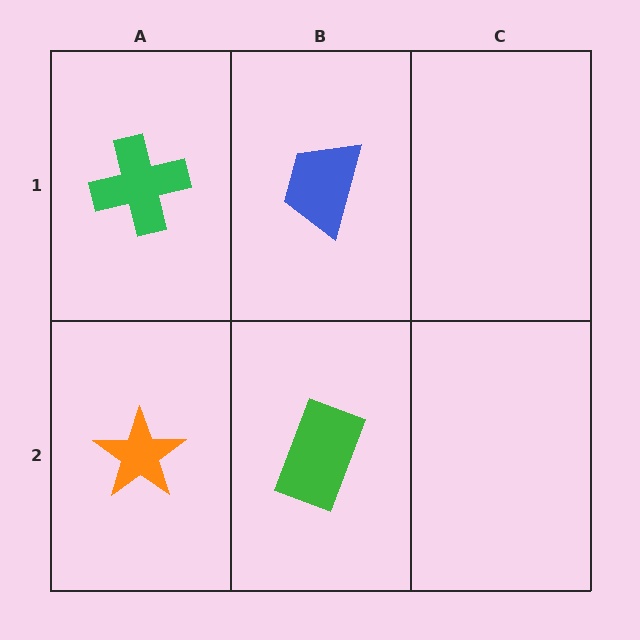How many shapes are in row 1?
2 shapes.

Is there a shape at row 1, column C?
No, that cell is empty.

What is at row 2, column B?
A green rectangle.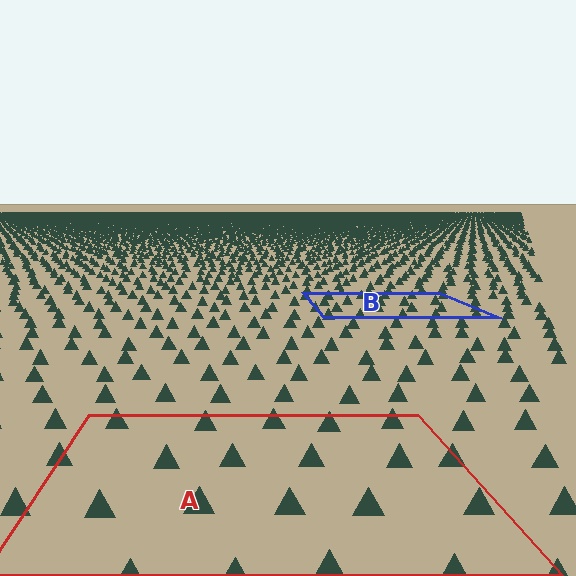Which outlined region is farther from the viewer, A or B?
Region B is farther from the viewer — the texture elements inside it appear smaller and more densely packed.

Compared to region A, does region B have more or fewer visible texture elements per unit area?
Region B has more texture elements per unit area — they are packed more densely because it is farther away.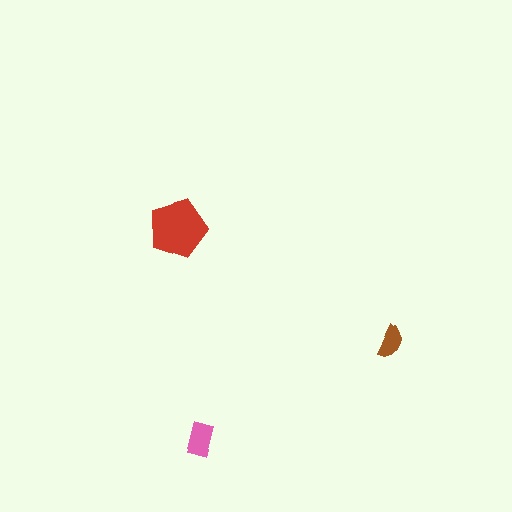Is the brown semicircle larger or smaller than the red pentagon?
Smaller.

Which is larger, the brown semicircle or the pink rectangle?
The pink rectangle.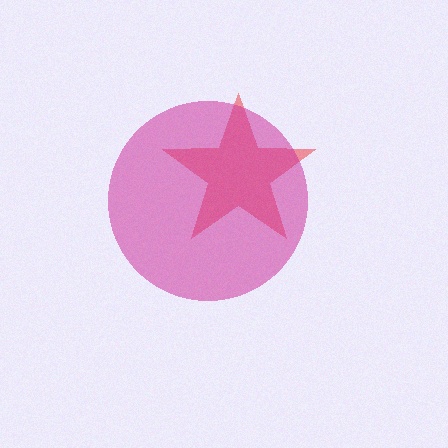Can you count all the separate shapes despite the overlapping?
Yes, there are 2 separate shapes.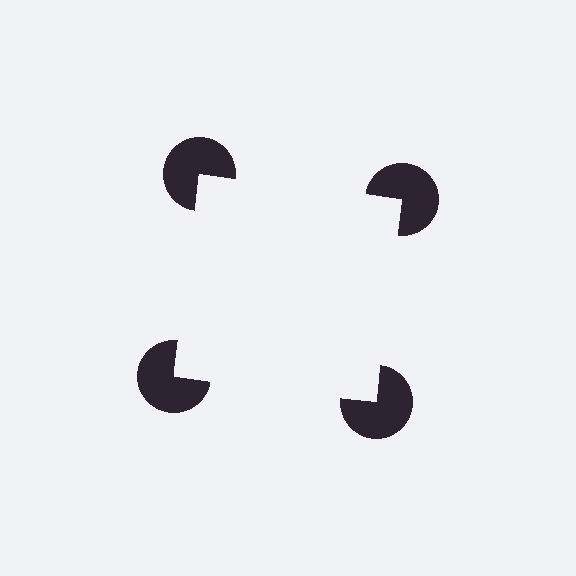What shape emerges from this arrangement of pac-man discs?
An illusory square — its edges are inferred from the aligned wedge cuts in the pac-man discs, not physically drawn.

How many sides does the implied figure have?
4 sides.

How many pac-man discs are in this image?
There are 4 — one at each vertex of the illusory square.